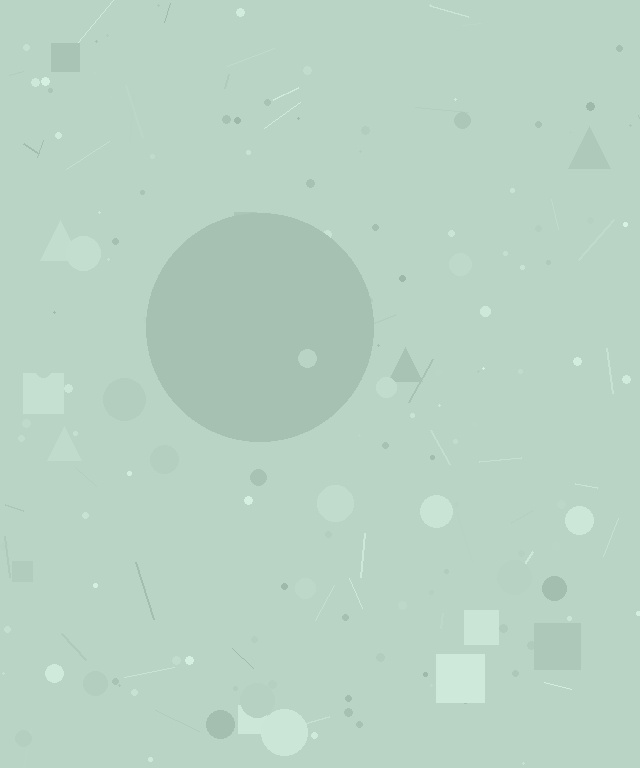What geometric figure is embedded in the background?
A circle is embedded in the background.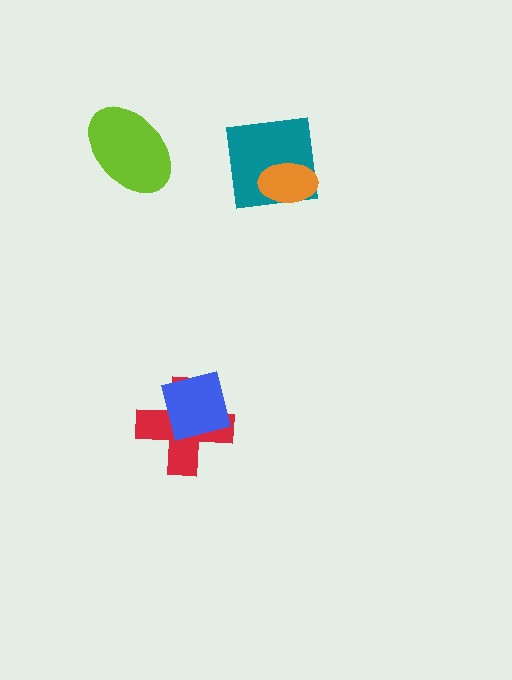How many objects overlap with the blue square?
1 object overlaps with the blue square.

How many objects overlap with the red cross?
1 object overlaps with the red cross.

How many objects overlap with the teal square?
1 object overlaps with the teal square.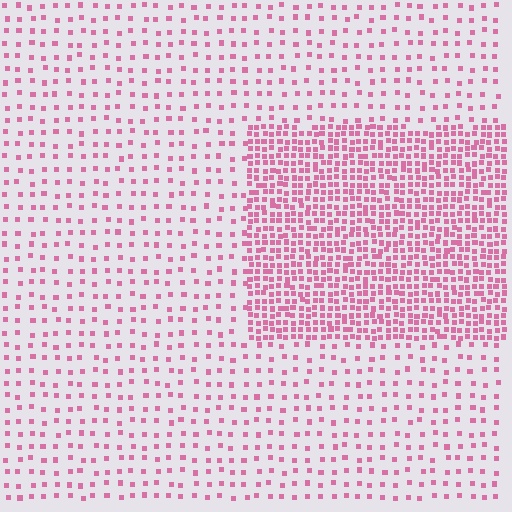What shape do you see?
I see a rectangle.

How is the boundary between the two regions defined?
The boundary is defined by a change in element density (approximately 3.0x ratio). All elements are the same color, size, and shape.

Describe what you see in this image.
The image contains small pink elements arranged at two different densities. A rectangle-shaped region is visible where the elements are more densely packed than the surrounding area.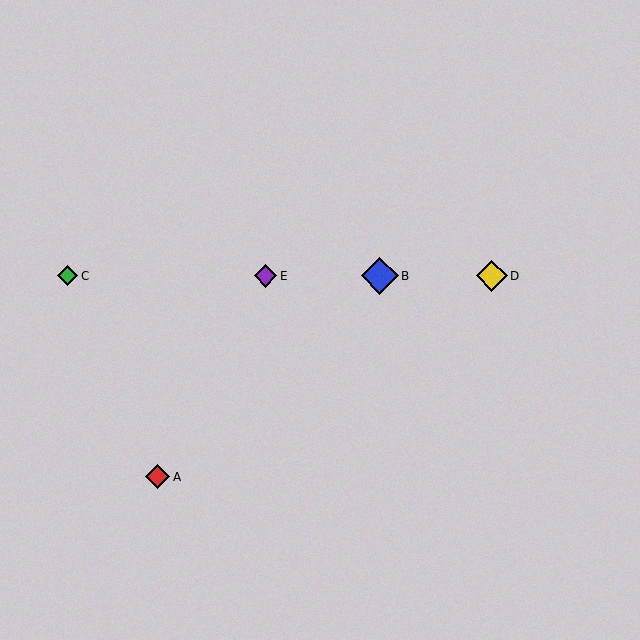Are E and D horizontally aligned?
Yes, both are at y≈276.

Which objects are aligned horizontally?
Objects B, C, D, E are aligned horizontally.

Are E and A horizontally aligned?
No, E is at y≈276 and A is at y≈477.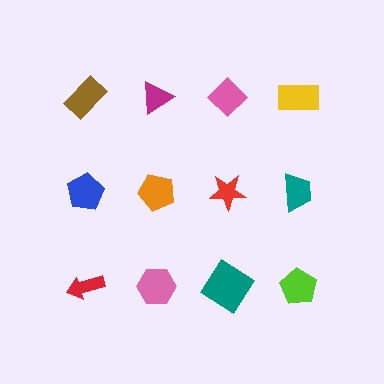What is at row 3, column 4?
A lime pentagon.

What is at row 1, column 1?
A brown rectangle.